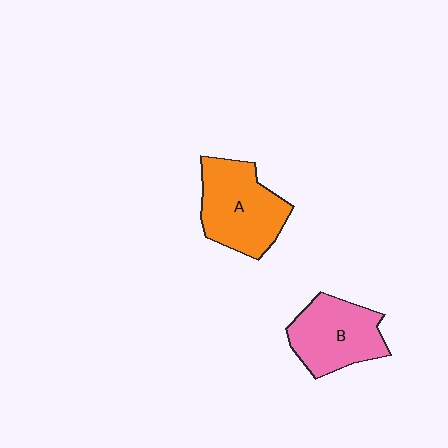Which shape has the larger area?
Shape A (orange).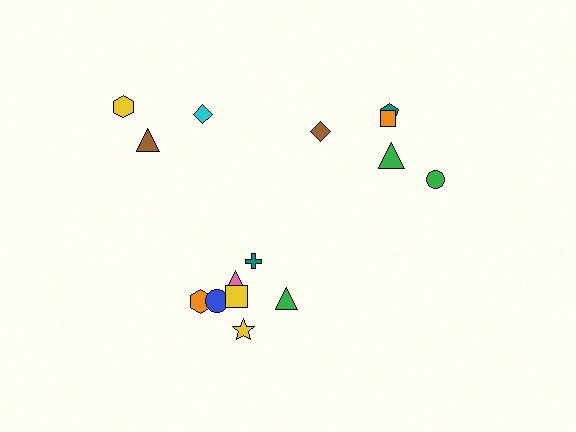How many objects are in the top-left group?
There are 3 objects.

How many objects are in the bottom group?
There are 7 objects.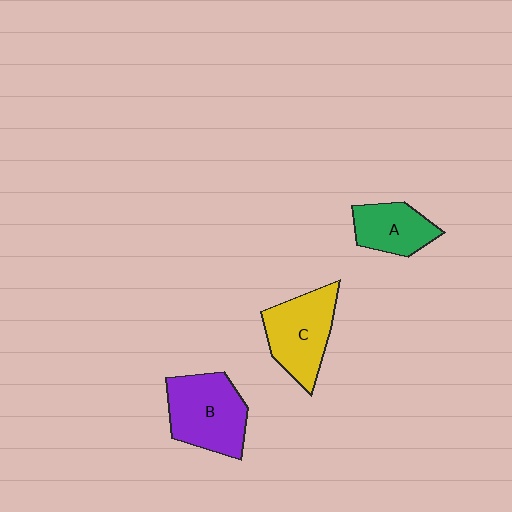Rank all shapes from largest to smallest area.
From largest to smallest: B (purple), C (yellow), A (green).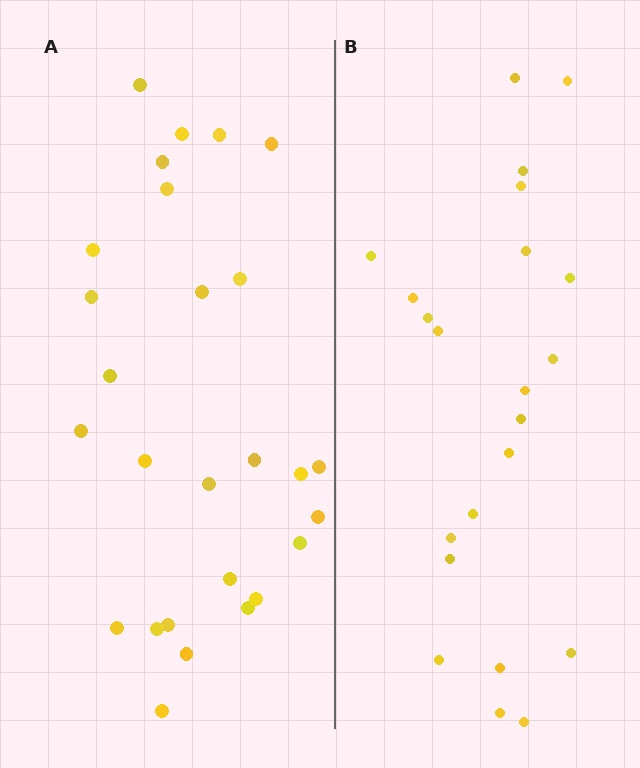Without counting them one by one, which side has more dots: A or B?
Region A (the left region) has more dots.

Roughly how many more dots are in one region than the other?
Region A has about 5 more dots than region B.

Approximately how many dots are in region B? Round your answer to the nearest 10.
About 20 dots. (The exact count is 22, which rounds to 20.)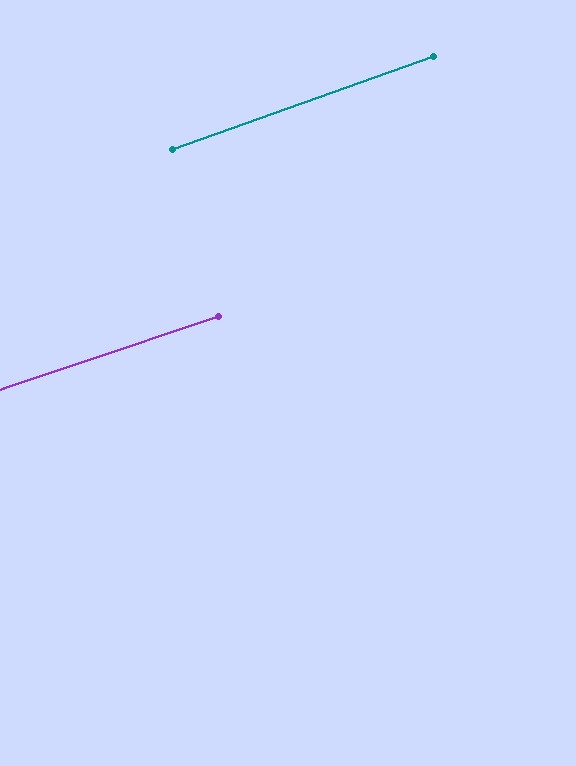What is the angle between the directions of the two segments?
Approximately 1 degree.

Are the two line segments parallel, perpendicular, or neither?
Parallel — their directions differ by only 1.2°.